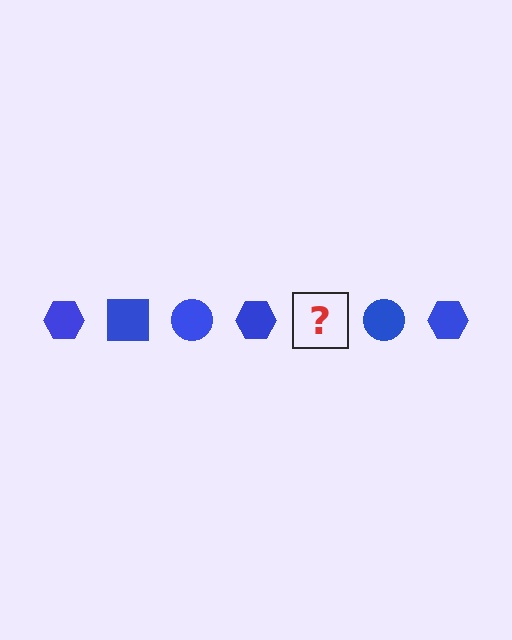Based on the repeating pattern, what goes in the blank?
The blank should be a blue square.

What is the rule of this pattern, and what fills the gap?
The rule is that the pattern cycles through hexagon, square, circle shapes in blue. The gap should be filled with a blue square.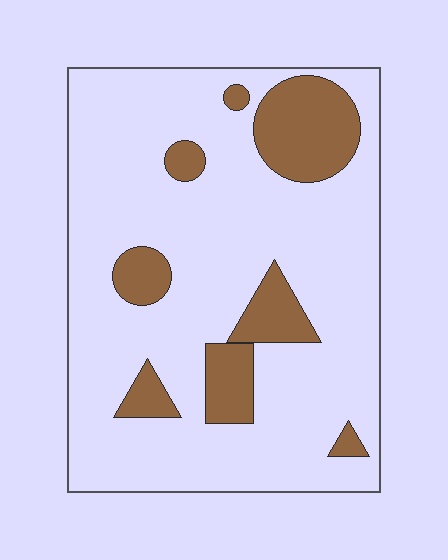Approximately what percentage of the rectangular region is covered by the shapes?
Approximately 20%.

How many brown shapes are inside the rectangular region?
8.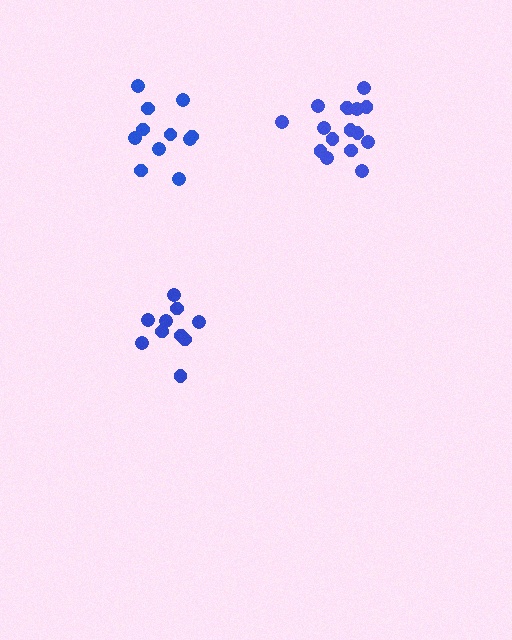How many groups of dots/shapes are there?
There are 3 groups.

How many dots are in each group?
Group 1: 10 dots, Group 2: 11 dots, Group 3: 16 dots (37 total).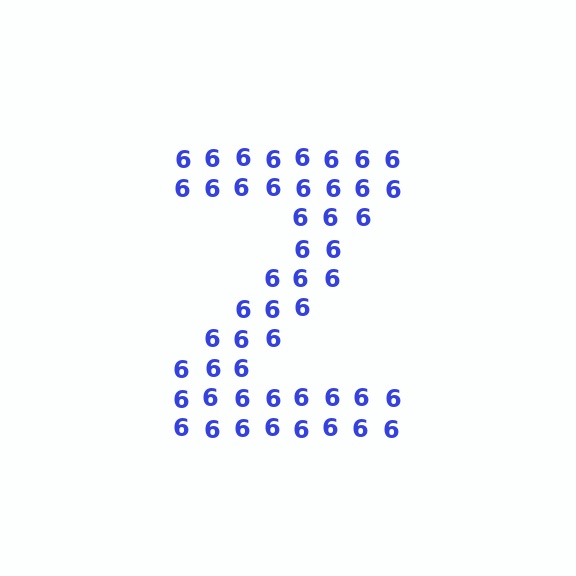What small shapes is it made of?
It is made of small digit 6's.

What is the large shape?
The large shape is the letter Z.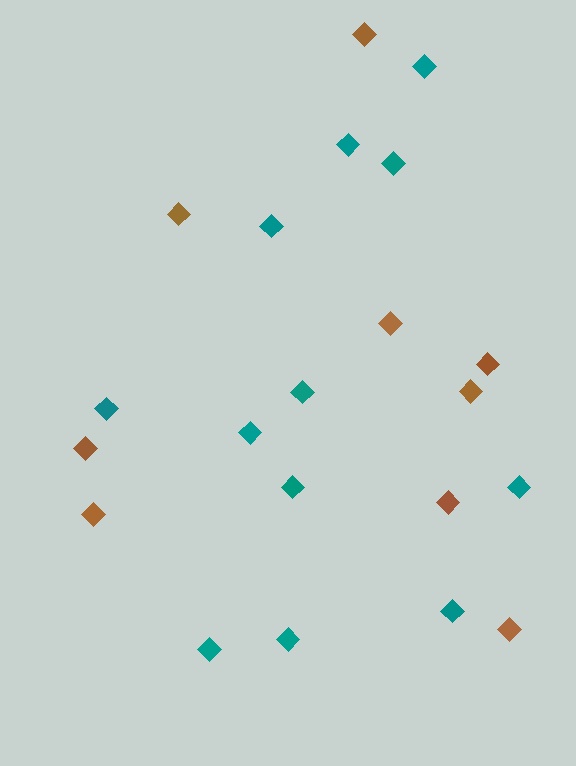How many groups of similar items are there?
There are 2 groups: one group of teal diamonds (12) and one group of brown diamonds (9).